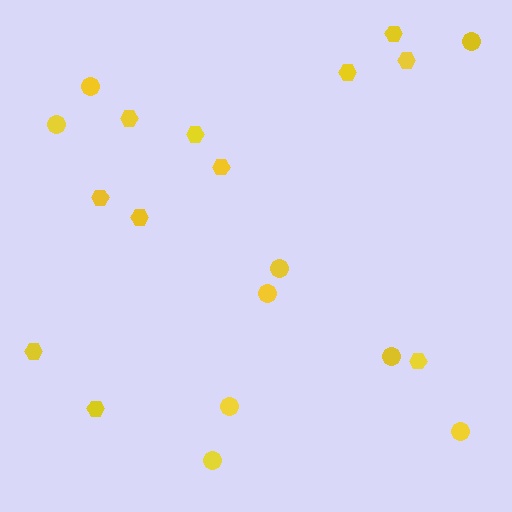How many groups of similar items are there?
There are 2 groups: one group of circles (9) and one group of hexagons (11).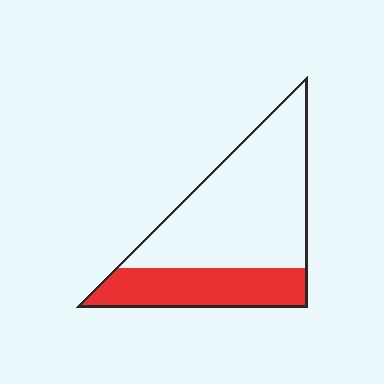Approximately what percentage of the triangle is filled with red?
Approximately 30%.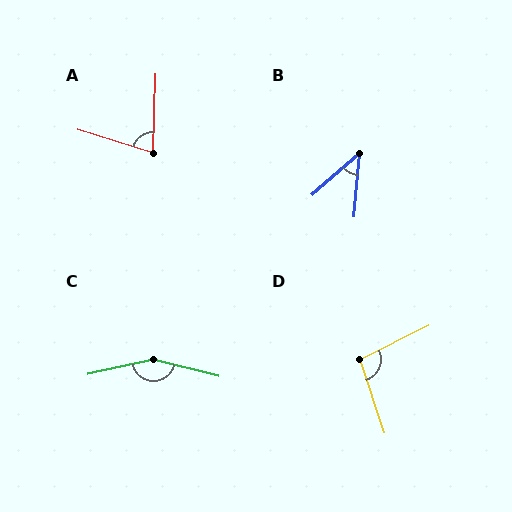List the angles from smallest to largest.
B (44°), A (74°), D (98°), C (154°).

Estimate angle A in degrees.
Approximately 74 degrees.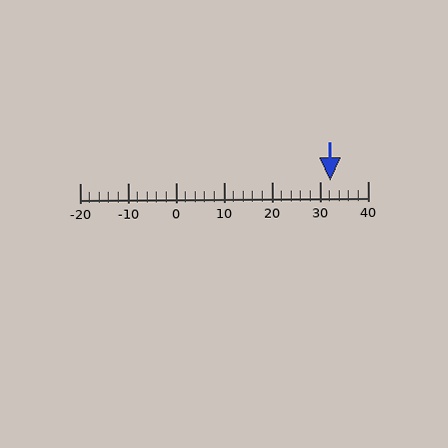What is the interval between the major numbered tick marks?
The major tick marks are spaced 10 units apart.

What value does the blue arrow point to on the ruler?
The blue arrow points to approximately 32.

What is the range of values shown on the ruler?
The ruler shows values from -20 to 40.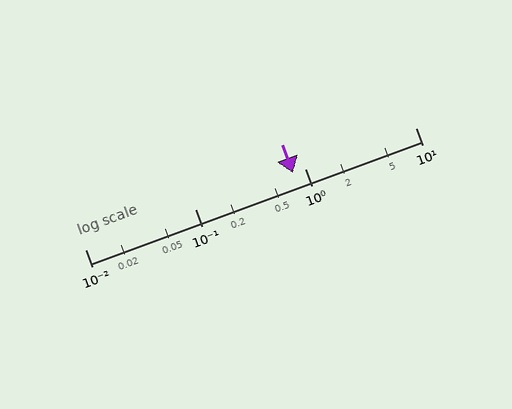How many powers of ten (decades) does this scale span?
The scale spans 3 decades, from 0.01 to 10.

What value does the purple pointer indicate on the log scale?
The pointer indicates approximately 0.77.